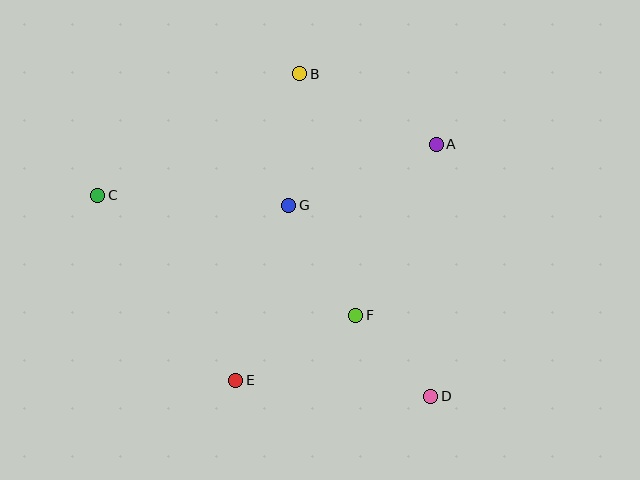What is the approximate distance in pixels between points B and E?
The distance between B and E is approximately 313 pixels.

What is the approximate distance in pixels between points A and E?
The distance between A and E is approximately 310 pixels.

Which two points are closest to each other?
Points D and F are closest to each other.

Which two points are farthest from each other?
Points C and D are farthest from each other.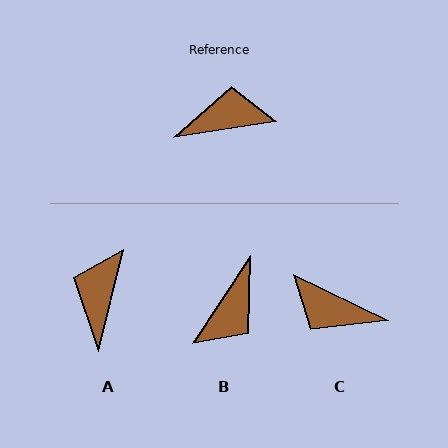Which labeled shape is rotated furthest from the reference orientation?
C, about 145 degrees away.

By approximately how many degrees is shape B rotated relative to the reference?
Approximately 132 degrees clockwise.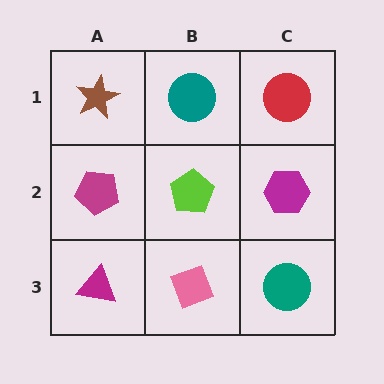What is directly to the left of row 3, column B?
A magenta triangle.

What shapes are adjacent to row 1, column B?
A lime pentagon (row 2, column B), a brown star (row 1, column A), a red circle (row 1, column C).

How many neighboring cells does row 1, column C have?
2.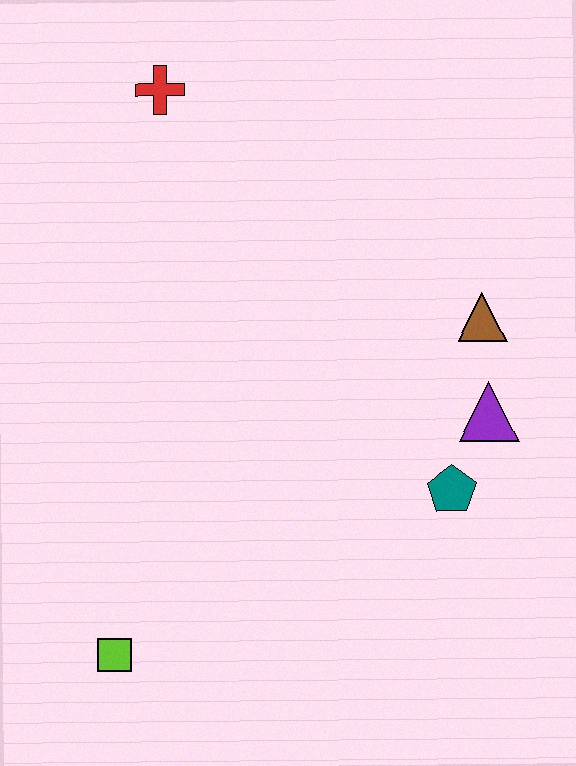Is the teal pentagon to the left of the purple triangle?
Yes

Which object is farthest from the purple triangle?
The red cross is farthest from the purple triangle.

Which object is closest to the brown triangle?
The purple triangle is closest to the brown triangle.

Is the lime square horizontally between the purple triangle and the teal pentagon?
No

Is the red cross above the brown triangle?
Yes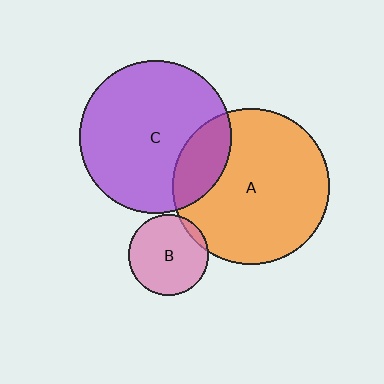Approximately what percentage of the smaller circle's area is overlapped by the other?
Approximately 20%.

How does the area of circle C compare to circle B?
Approximately 3.6 times.